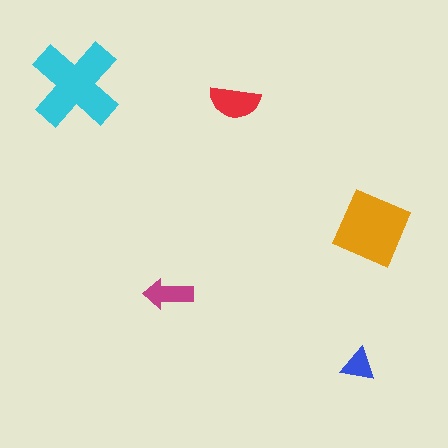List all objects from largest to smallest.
The cyan cross, the orange diamond, the red semicircle, the magenta arrow, the blue triangle.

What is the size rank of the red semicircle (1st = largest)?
3rd.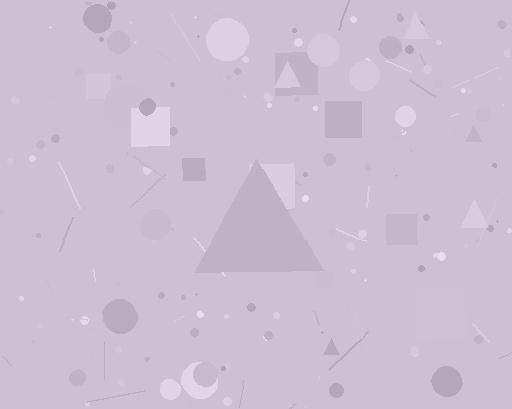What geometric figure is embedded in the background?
A triangle is embedded in the background.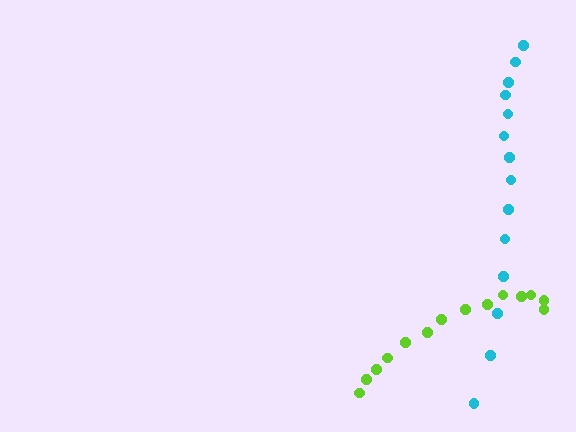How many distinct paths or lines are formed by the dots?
There are 2 distinct paths.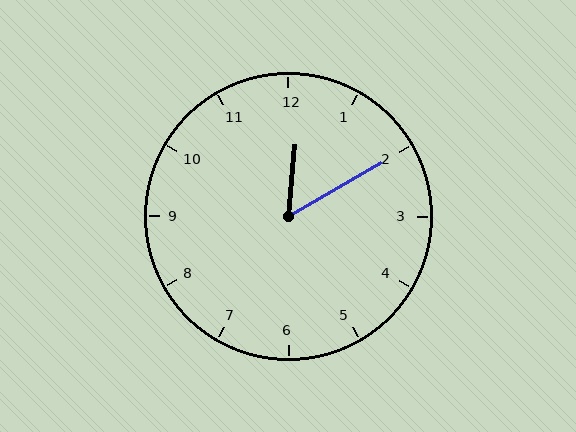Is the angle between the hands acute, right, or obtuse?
It is acute.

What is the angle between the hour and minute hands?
Approximately 55 degrees.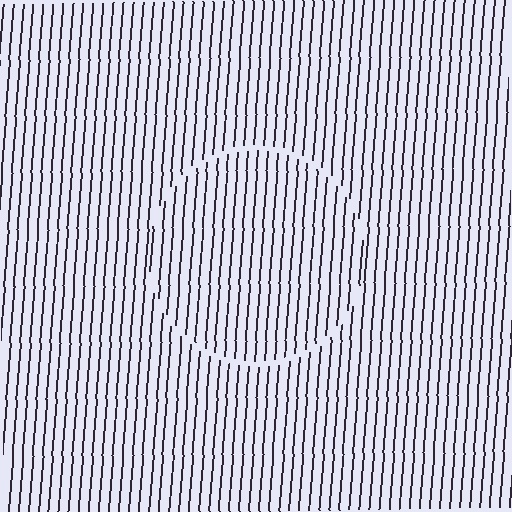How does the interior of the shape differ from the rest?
The interior of the shape contains the same grating, shifted by half a period — the contour is defined by the phase discontinuity where line-ends from the inner and outer gratings abut.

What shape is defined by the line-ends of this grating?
An illusory circle. The interior of the shape contains the same grating, shifted by half a period — the contour is defined by the phase discontinuity where line-ends from the inner and outer gratings abut.